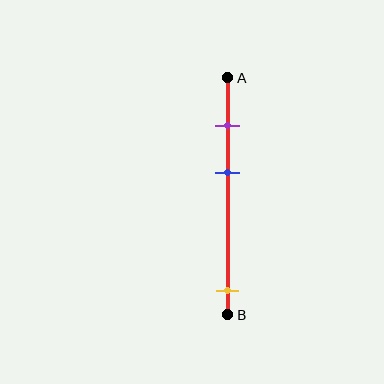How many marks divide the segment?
There are 3 marks dividing the segment.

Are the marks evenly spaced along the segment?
No, the marks are not evenly spaced.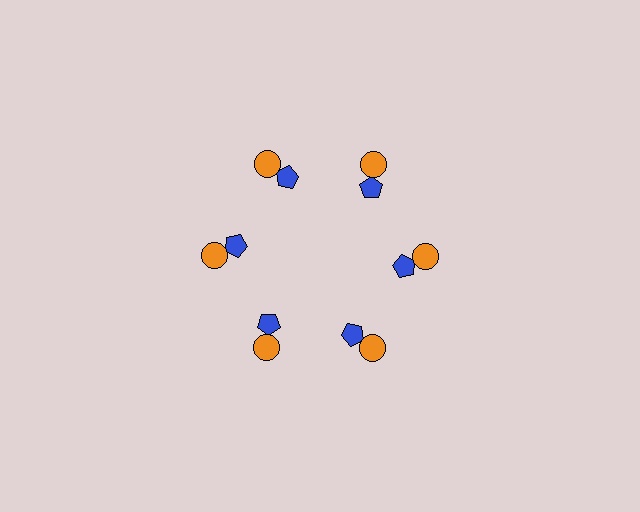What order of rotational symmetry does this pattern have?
This pattern has 6-fold rotational symmetry.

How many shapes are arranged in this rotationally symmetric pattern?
There are 12 shapes, arranged in 6 groups of 2.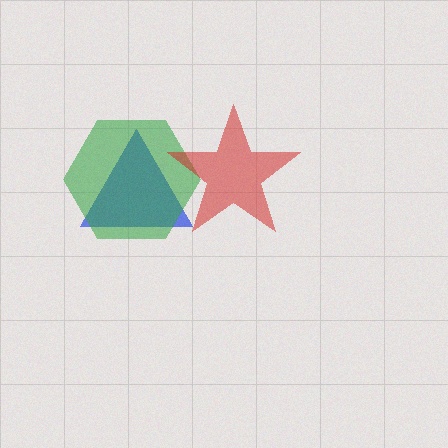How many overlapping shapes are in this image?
There are 3 overlapping shapes in the image.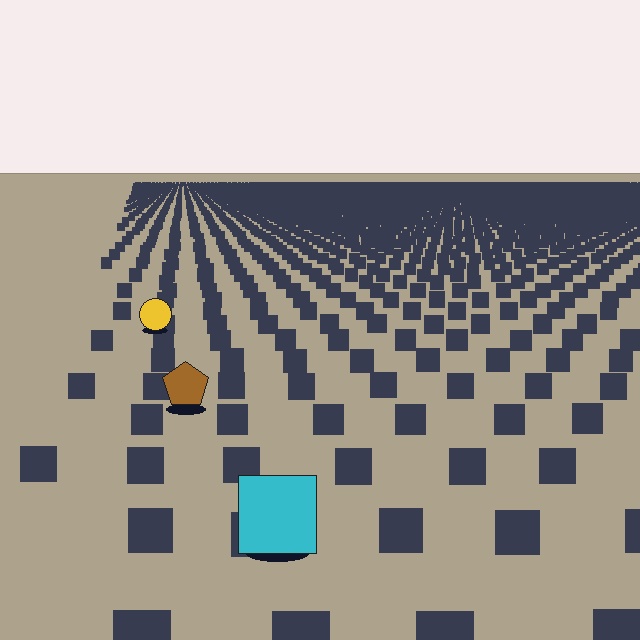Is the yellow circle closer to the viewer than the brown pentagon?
No. The brown pentagon is closer — you can tell from the texture gradient: the ground texture is coarser near it.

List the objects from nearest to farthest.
From nearest to farthest: the cyan square, the brown pentagon, the yellow circle.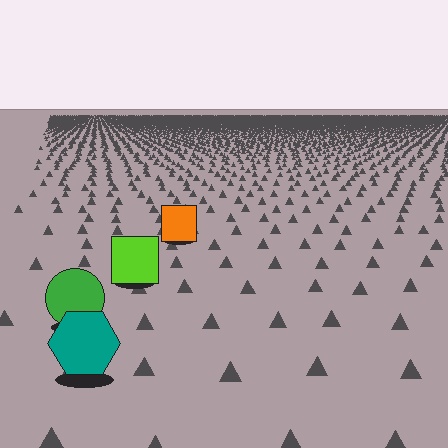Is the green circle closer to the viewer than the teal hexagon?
No. The teal hexagon is closer — you can tell from the texture gradient: the ground texture is coarser near it.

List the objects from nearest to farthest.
From nearest to farthest: the teal hexagon, the green circle, the lime square, the orange square.